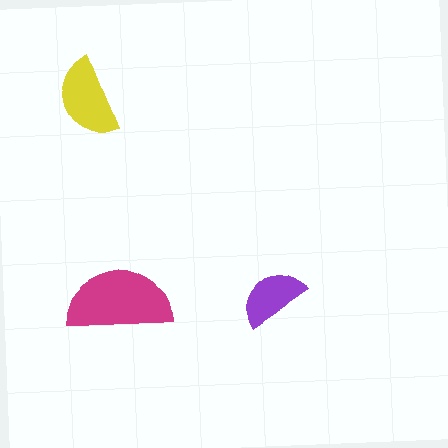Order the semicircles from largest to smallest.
the magenta one, the yellow one, the purple one.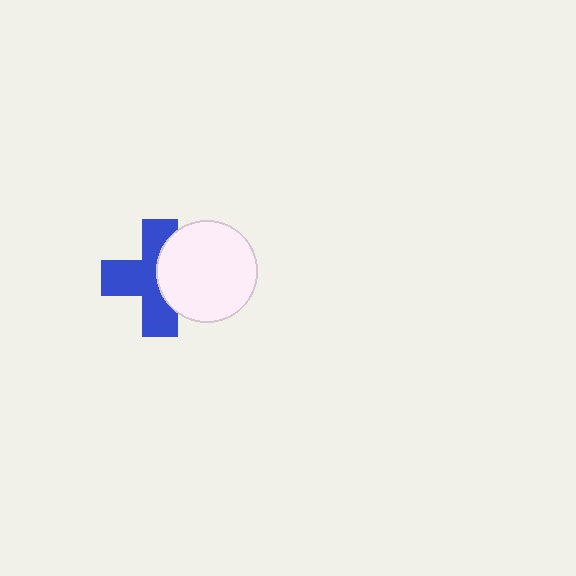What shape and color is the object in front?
The object in front is a white circle.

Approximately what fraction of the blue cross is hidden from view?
Roughly 39% of the blue cross is hidden behind the white circle.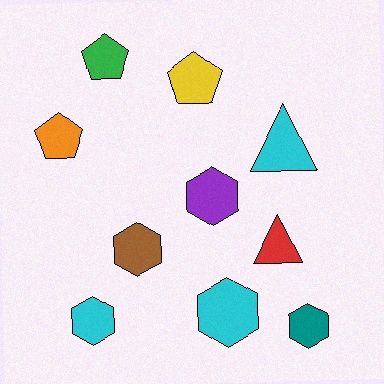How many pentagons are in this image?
There are 3 pentagons.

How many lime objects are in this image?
There are no lime objects.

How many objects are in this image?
There are 10 objects.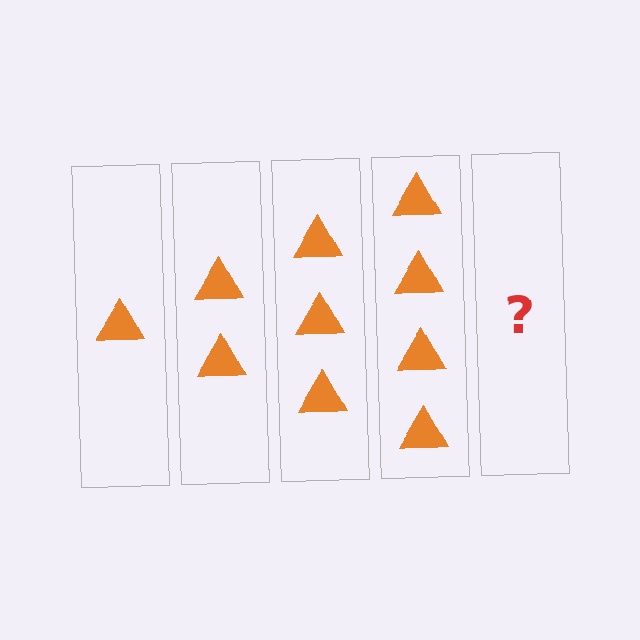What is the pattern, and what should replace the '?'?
The pattern is that each step adds one more triangle. The '?' should be 5 triangles.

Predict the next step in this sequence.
The next step is 5 triangles.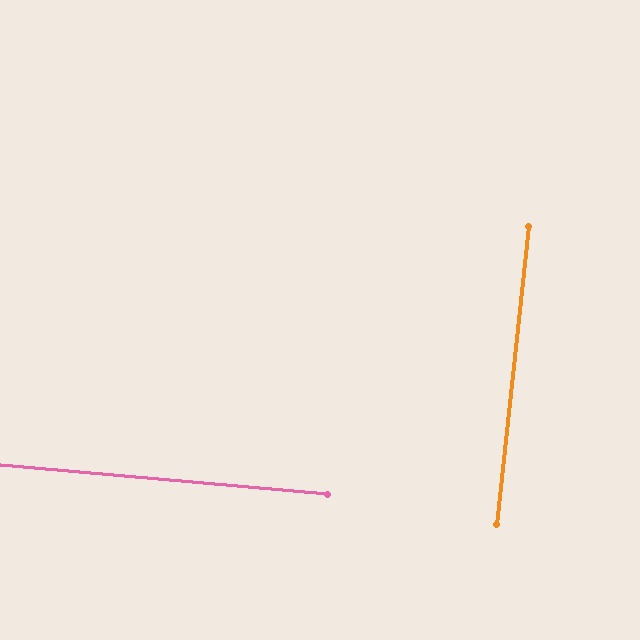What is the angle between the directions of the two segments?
Approximately 89 degrees.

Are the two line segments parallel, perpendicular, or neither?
Perpendicular — they meet at approximately 89°.